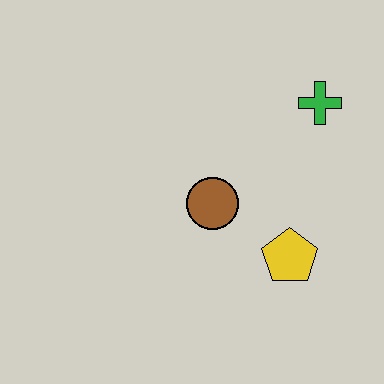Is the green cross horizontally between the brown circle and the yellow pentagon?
No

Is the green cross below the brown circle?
No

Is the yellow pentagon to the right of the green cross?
No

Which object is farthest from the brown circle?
The green cross is farthest from the brown circle.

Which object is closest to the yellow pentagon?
The brown circle is closest to the yellow pentagon.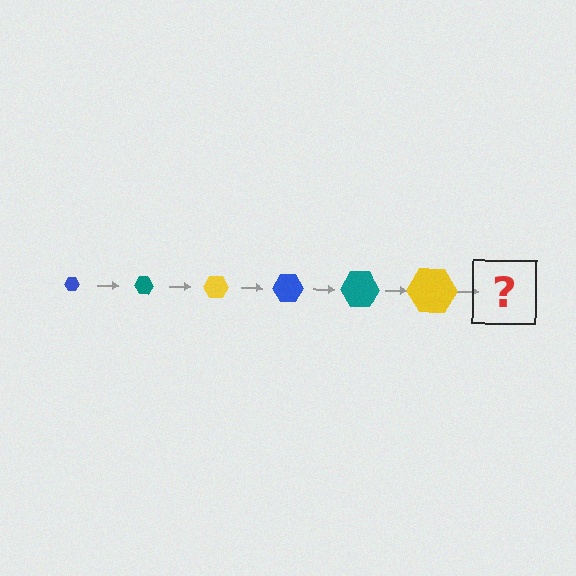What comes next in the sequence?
The next element should be a blue hexagon, larger than the previous one.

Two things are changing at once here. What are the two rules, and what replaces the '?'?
The two rules are that the hexagon grows larger each step and the color cycles through blue, teal, and yellow. The '?' should be a blue hexagon, larger than the previous one.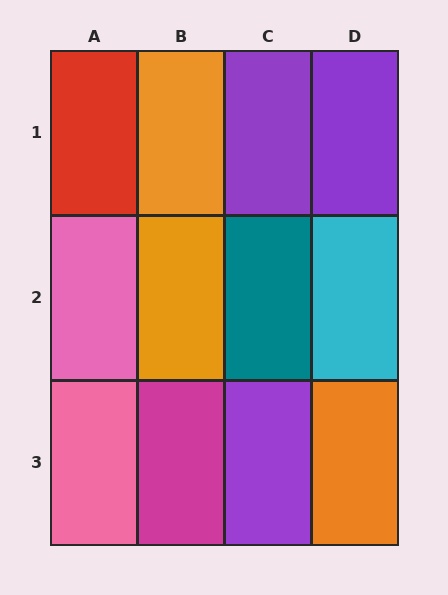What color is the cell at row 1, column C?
Purple.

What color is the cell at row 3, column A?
Pink.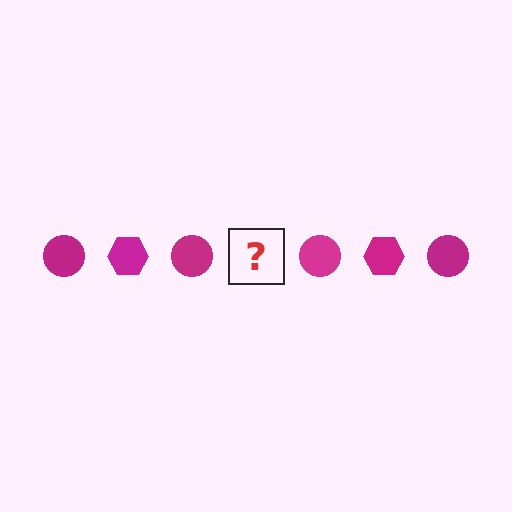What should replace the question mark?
The question mark should be replaced with a magenta hexagon.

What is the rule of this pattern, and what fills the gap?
The rule is that the pattern cycles through circle, hexagon shapes in magenta. The gap should be filled with a magenta hexagon.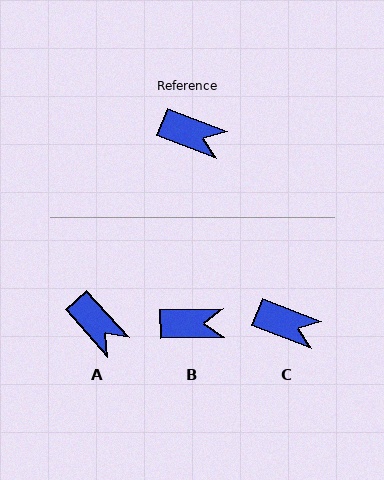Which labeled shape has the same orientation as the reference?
C.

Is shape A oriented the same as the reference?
No, it is off by about 27 degrees.